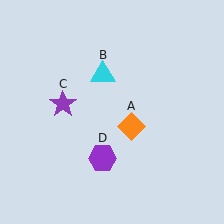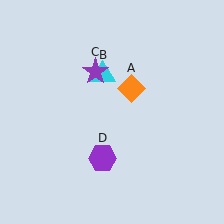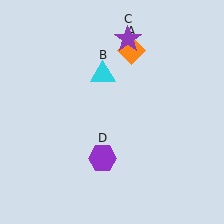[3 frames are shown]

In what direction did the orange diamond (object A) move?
The orange diamond (object A) moved up.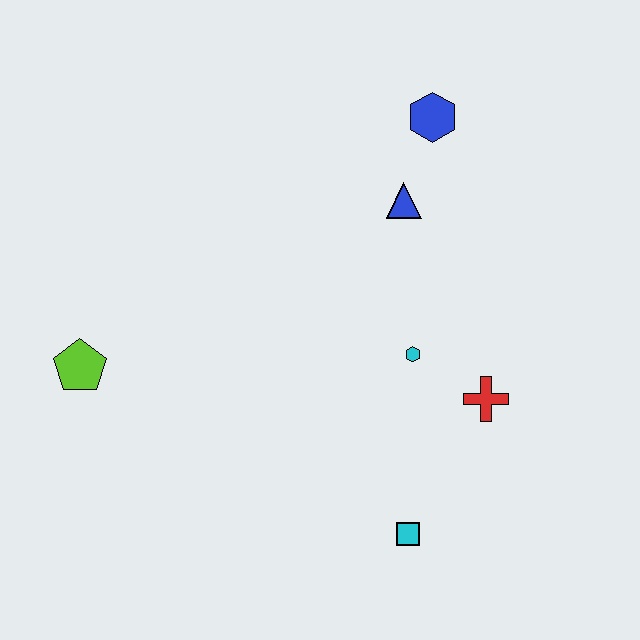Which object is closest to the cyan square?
The red cross is closest to the cyan square.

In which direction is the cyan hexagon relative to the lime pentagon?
The cyan hexagon is to the right of the lime pentagon.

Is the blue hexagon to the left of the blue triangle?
No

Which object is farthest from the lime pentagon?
The blue hexagon is farthest from the lime pentagon.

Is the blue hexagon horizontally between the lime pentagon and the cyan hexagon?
No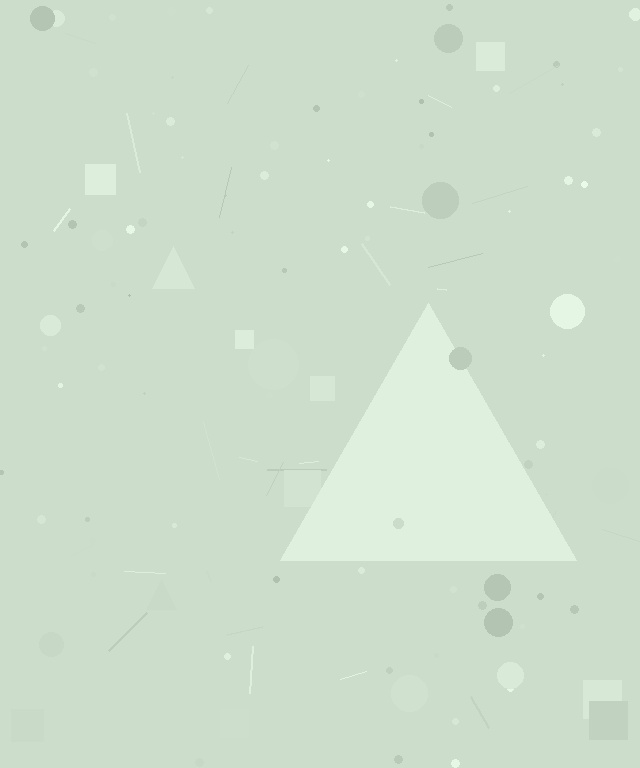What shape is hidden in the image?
A triangle is hidden in the image.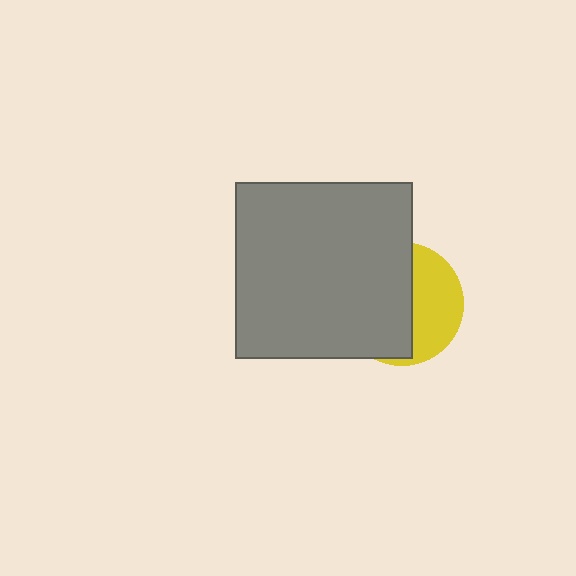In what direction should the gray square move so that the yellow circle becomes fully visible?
The gray square should move left. That is the shortest direction to clear the overlap and leave the yellow circle fully visible.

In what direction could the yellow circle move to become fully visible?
The yellow circle could move right. That would shift it out from behind the gray square entirely.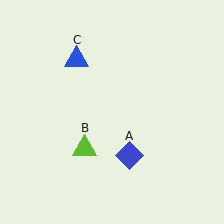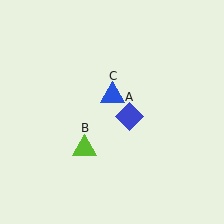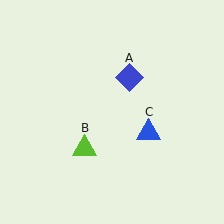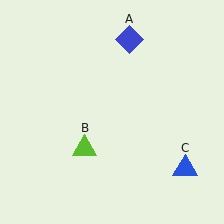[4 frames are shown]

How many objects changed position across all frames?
2 objects changed position: blue diamond (object A), blue triangle (object C).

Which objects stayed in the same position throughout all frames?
Lime triangle (object B) remained stationary.